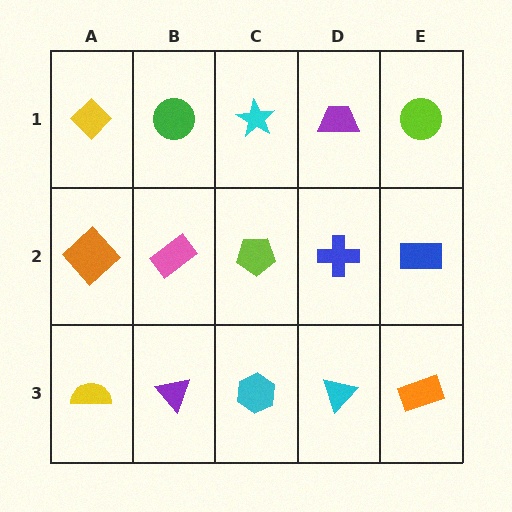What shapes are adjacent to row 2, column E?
A lime circle (row 1, column E), an orange rectangle (row 3, column E), a blue cross (row 2, column D).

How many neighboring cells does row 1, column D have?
3.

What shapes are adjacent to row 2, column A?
A yellow diamond (row 1, column A), a yellow semicircle (row 3, column A), a pink rectangle (row 2, column B).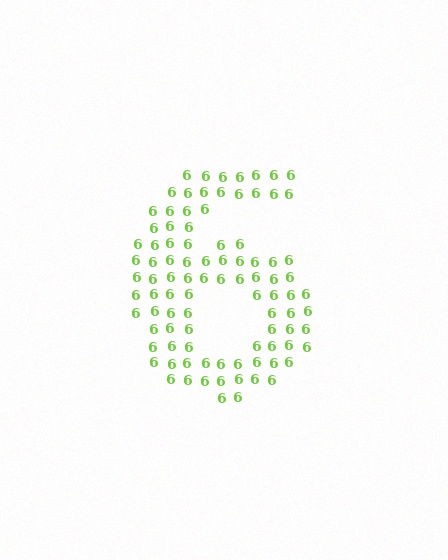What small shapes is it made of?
It is made of small digit 6's.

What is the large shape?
The large shape is the digit 6.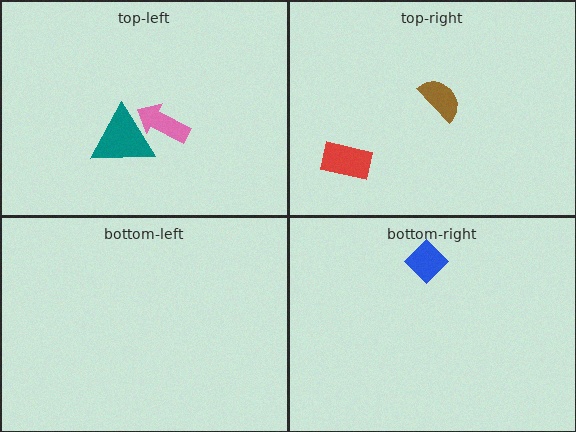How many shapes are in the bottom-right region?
1.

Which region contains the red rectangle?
The top-right region.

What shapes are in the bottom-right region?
The blue diamond.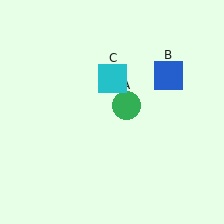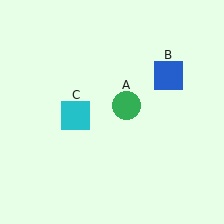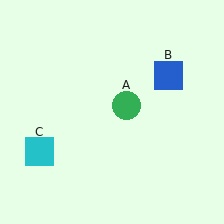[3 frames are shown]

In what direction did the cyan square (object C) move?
The cyan square (object C) moved down and to the left.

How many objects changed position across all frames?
1 object changed position: cyan square (object C).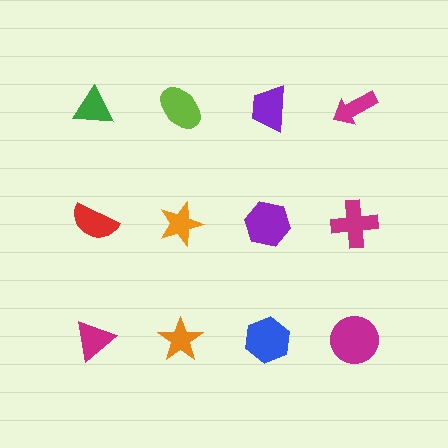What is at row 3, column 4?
A magenta circle.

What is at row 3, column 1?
A magenta triangle.